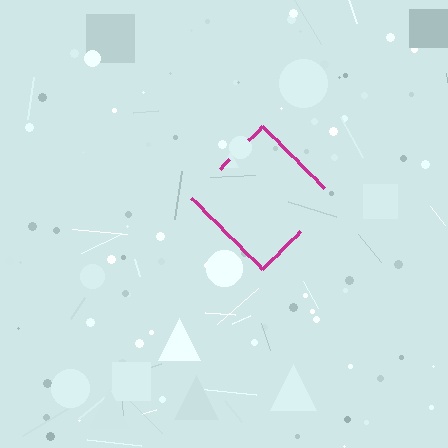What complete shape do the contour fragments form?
The contour fragments form a diamond.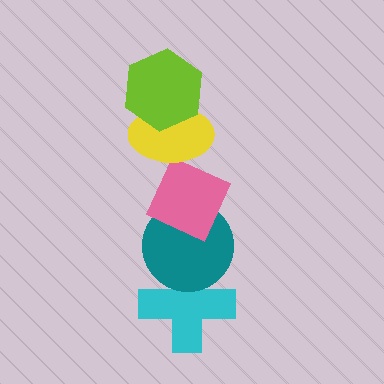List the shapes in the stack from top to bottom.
From top to bottom: the lime hexagon, the yellow ellipse, the pink diamond, the teal circle, the cyan cross.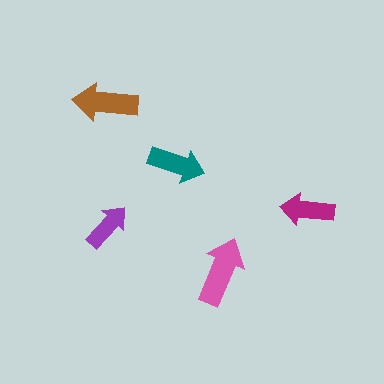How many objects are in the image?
There are 5 objects in the image.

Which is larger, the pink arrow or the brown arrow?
The pink one.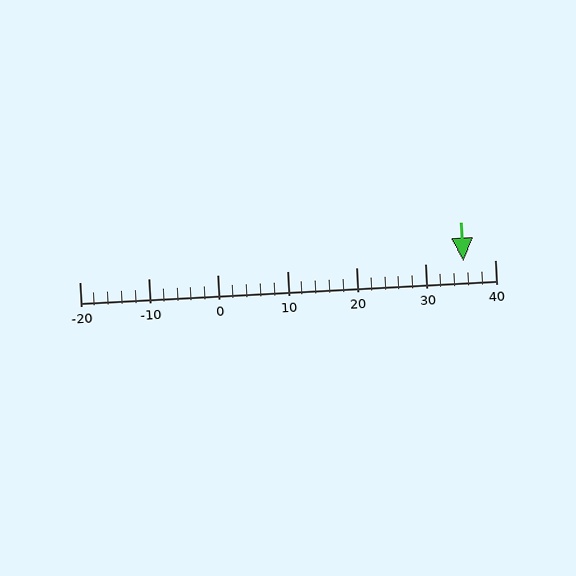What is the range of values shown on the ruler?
The ruler shows values from -20 to 40.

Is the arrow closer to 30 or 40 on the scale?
The arrow is closer to 40.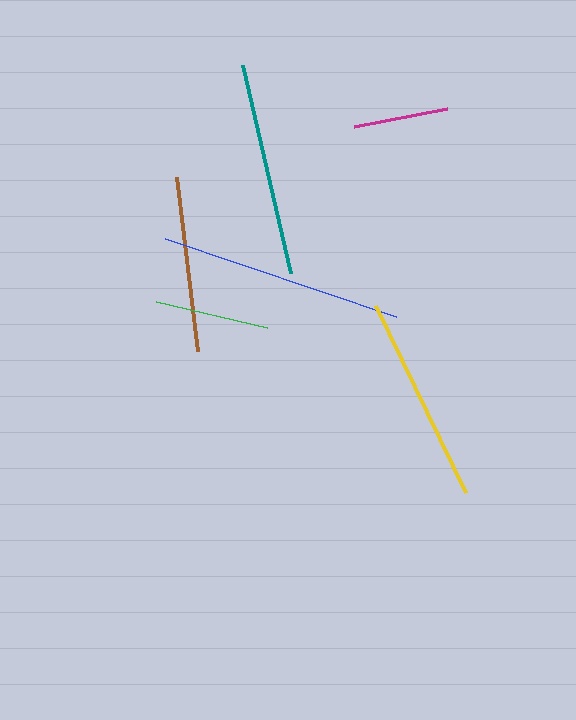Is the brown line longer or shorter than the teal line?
The teal line is longer than the brown line.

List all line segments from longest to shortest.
From longest to shortest: blue, teal, yellow, brown, green, magenta.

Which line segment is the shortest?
The magenta line is the shortest at approximately 95 pixels.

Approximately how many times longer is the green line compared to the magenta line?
The green line is approximately 1.2 times the length of the magenta line.